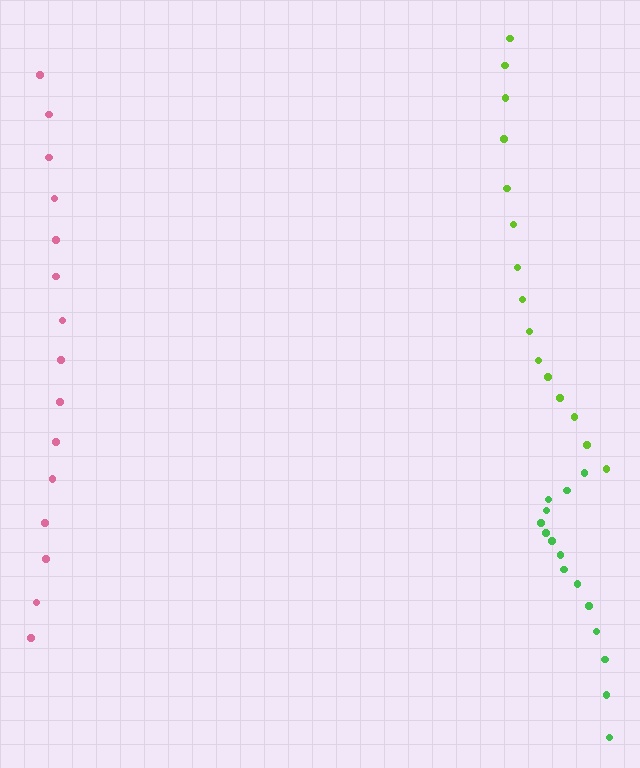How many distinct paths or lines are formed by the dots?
There are 3 distinct paths.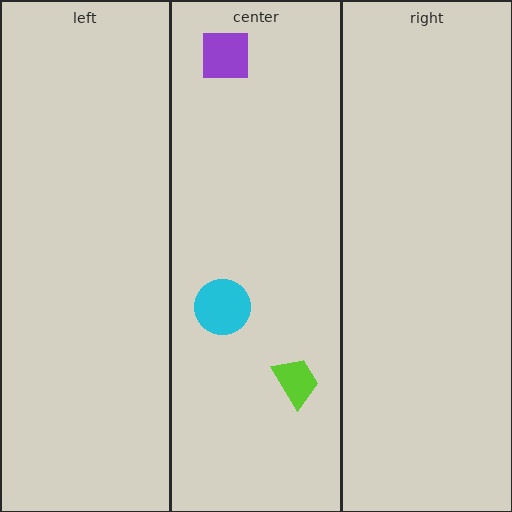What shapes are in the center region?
The cyan circle, the lime trapezoid, the purple square.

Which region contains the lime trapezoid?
The center region.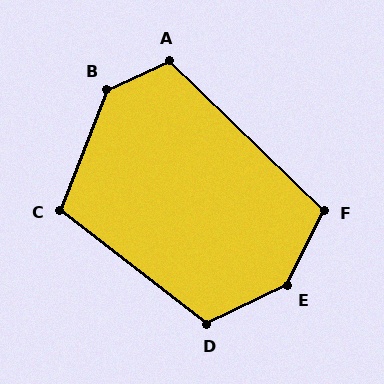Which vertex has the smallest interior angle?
C, at approximately 107 degrees.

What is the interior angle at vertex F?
Approximately 108 degrees (obtuse).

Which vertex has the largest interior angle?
E, at approximately 142 degrees.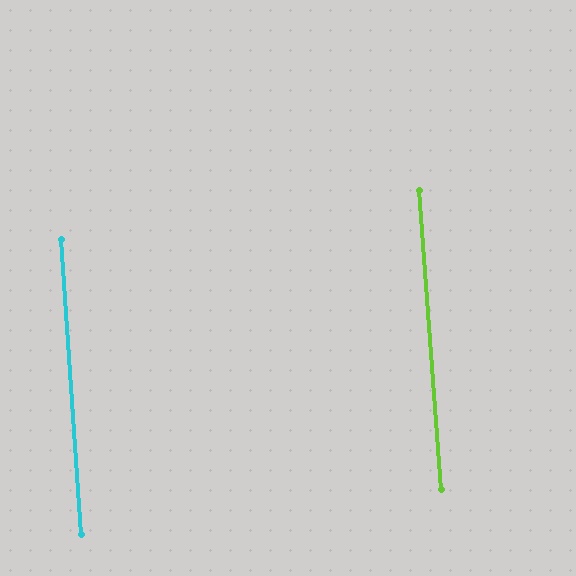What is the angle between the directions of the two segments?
Approximately 0 degrees.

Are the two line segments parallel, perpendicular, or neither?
Parallel — their directions differ by only 0.1°.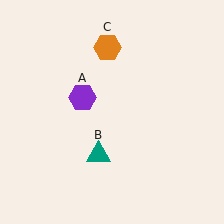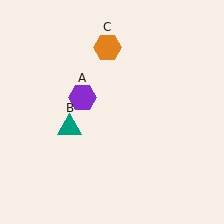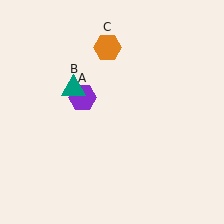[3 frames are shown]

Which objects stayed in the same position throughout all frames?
Purple hexagon (object A) and orange hexagon (object C) remained stationary.